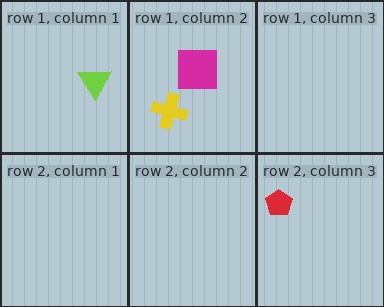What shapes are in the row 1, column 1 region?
The lime triangle.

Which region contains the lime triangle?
The row 1, column 1 region.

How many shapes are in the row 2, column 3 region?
1.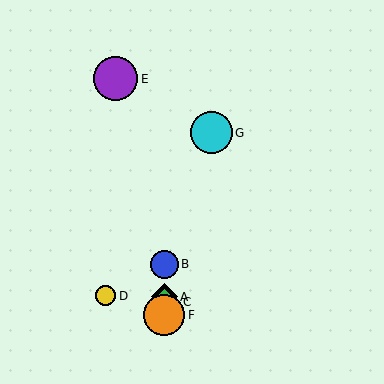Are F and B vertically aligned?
Yes, both are at x≈164.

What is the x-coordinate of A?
Object A is at x≈164.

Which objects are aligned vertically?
Objects A, B, C, F are aligned vertically.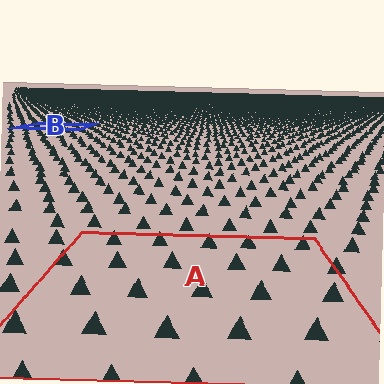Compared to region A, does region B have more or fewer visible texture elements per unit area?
Region B has more texture elements per unit area — they are packed more densely because it is farther away.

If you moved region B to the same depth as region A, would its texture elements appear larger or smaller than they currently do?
They would appear larger. At a closer depth, the same texture elements are projected at a bigger on-screen size.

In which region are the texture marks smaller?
The texture marks are smaller in region B, because it is farther away.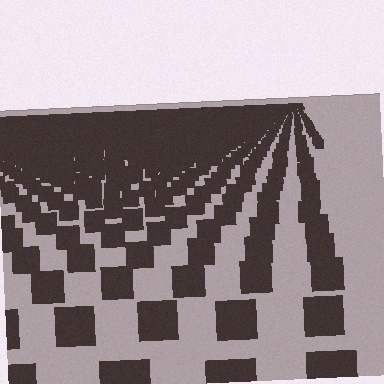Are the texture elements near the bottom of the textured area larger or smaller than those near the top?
Larger. Near the bottom, elements are closer to the viewer and appear at a bigger on-screen size.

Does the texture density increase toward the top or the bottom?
Density increases toward the top.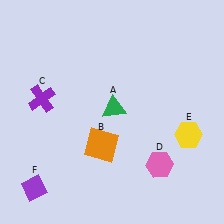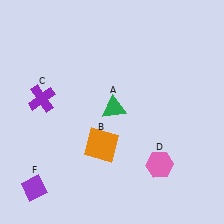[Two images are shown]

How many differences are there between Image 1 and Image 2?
There is 1 difference between the two images.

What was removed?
The yellow hexagon (E) was removed in Image 2.